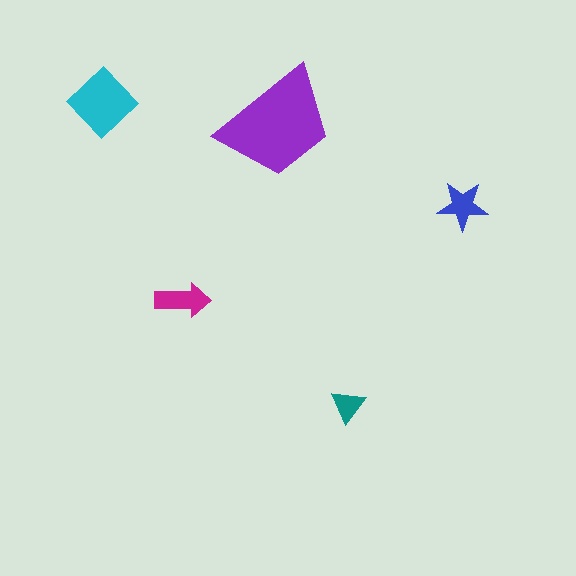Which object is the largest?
The purple trapezoid.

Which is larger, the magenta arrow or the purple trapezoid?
The purple trapezoid.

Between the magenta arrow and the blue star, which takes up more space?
The magenta arrow.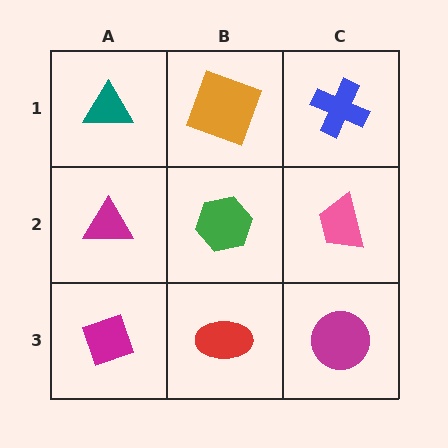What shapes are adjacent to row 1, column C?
A pink trapezoid (row 2, column C), an orange square (row 1, column B).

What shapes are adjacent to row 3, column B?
A green hexagon (row 2, column B), a magenta diamond (row 3, column A), a magenta circle (row 3, column C).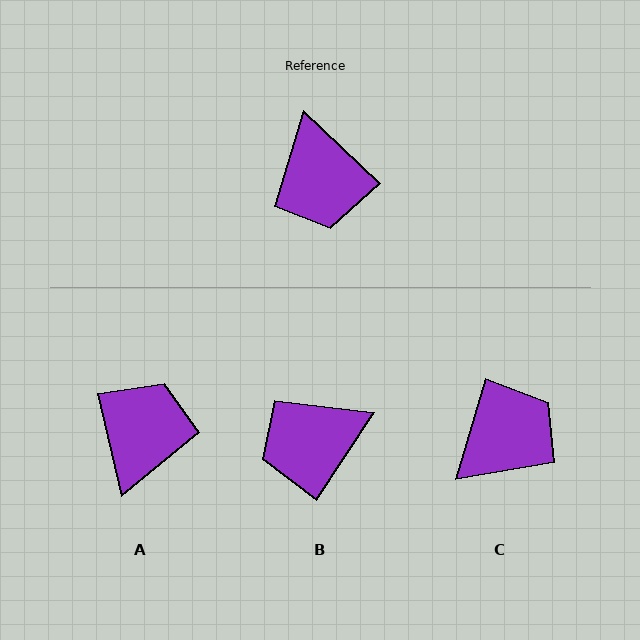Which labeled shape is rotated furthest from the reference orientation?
A, about 146 degrees away.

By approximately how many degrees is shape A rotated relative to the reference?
Approximately 146 degrees counter-clockwise.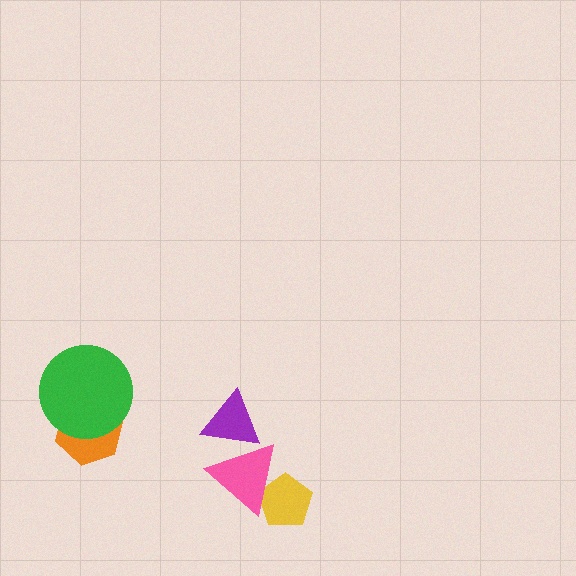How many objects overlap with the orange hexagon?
1 object overlaps with the orange hexagon.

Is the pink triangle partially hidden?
No, no other shape covers it.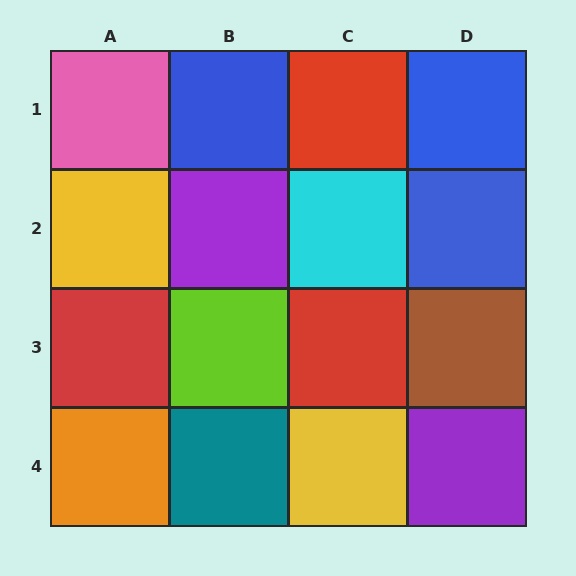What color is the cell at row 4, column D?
Purple.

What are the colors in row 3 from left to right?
Red, lime, red, brown.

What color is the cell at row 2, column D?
Blue.